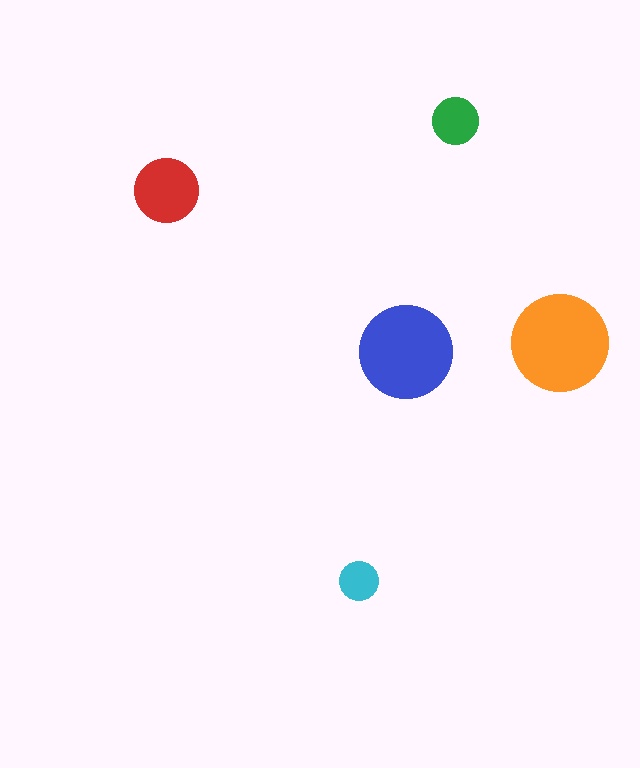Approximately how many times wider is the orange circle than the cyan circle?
About 2.5 times wider.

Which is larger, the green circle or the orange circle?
The orange one.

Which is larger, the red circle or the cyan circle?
The red one.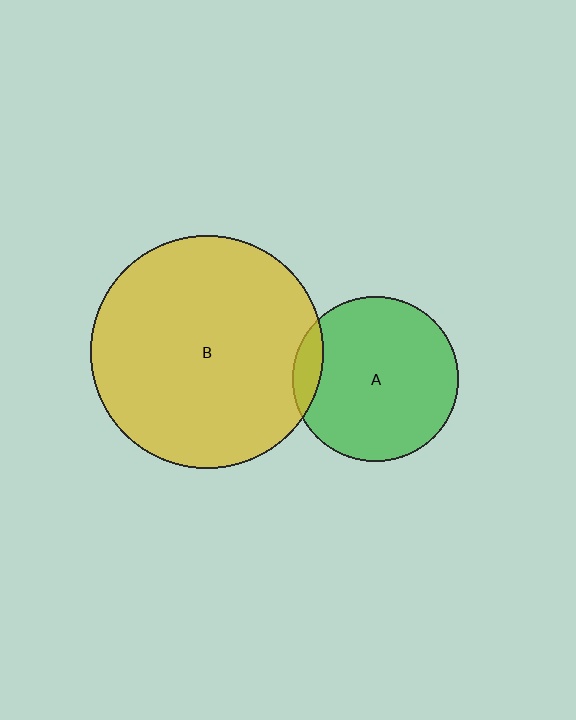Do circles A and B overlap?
Yes.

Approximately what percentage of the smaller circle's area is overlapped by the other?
Approximately 10%.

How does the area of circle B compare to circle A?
Approximately 2.0 times.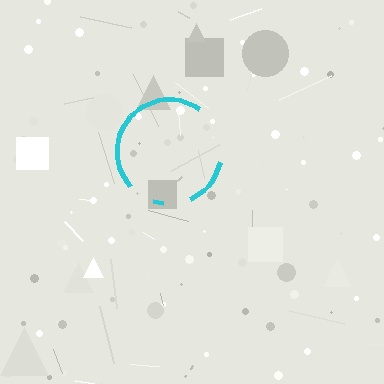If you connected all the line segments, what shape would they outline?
They would outline a circle.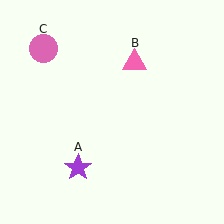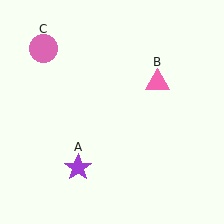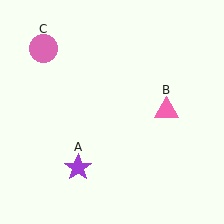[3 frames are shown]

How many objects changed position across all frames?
1 object changed position: pink triangle (object B).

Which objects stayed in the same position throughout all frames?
Purple star (object A) and pink circle (object C) remained stationary.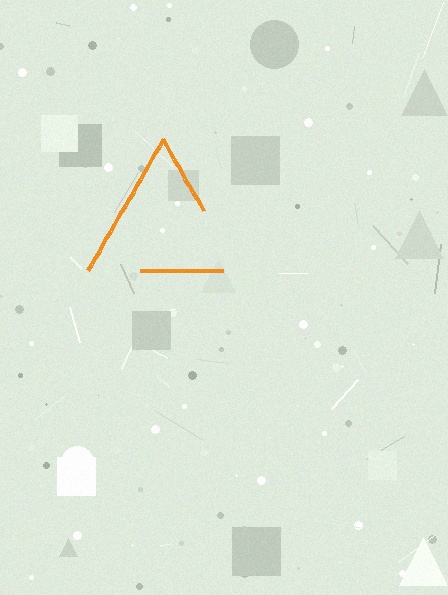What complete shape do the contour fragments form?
The contour fragments form a triangle.